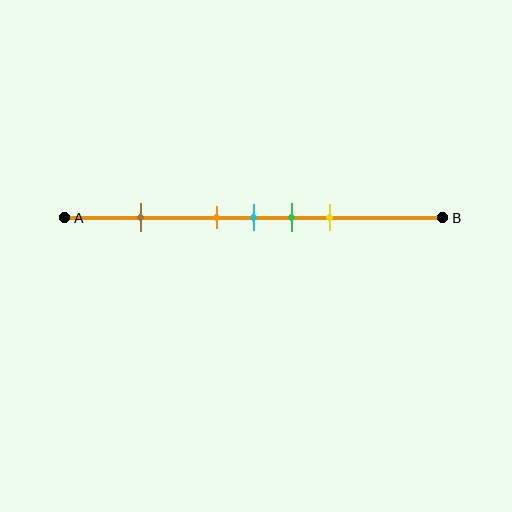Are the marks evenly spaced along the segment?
No, the marks are not evenly spaced.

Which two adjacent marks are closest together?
The orange and cyan marks are the closest adjacent pair.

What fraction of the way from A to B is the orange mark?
The orange mark is approximately 40% (0.4) of the way from A to B.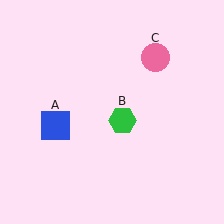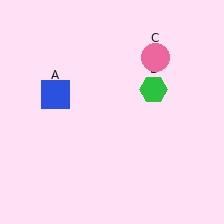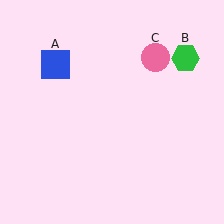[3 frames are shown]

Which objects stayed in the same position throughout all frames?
Pink circle (object C) remained stationary.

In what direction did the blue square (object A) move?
The blue square (object A) moved up.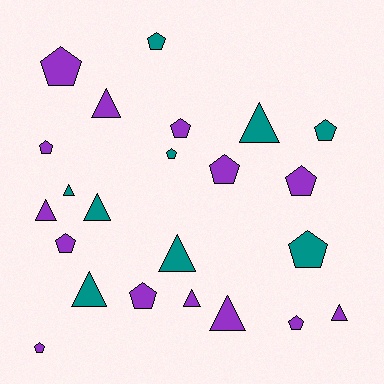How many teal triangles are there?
There are 5 teal triangles.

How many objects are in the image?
There are 23 objects.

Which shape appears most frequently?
Pentagon, with 13 objects.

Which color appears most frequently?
Purple, with 14 objects.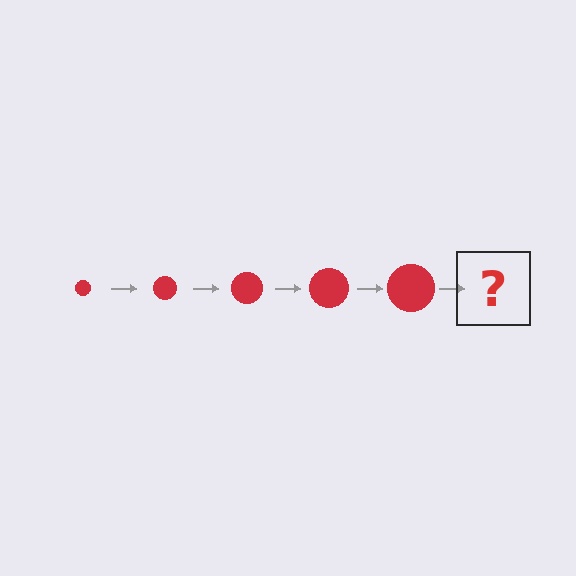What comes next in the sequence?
The next element should be a red circle, larger than the previous one.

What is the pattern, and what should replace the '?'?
The pattern is that the circle gets progressively larger each step. The '?' should be a red circle, larger than the previous one.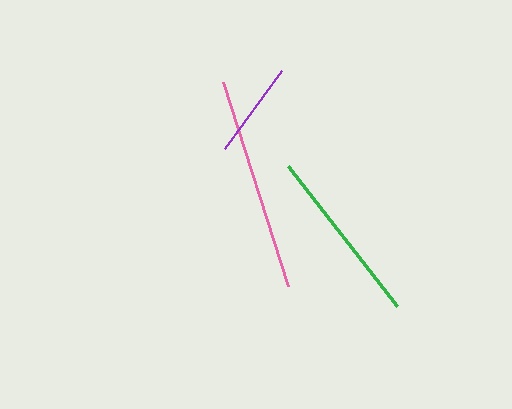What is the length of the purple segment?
The purple segment is approximately 97 pixels long.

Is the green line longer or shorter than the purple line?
The green line is longer than the purple line.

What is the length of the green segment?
The green segment is approximately 177 pixels long.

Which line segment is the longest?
The pink line is the longest at approximately 213 pixels.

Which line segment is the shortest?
The purple line is the shortest at approximately 97 pixels.